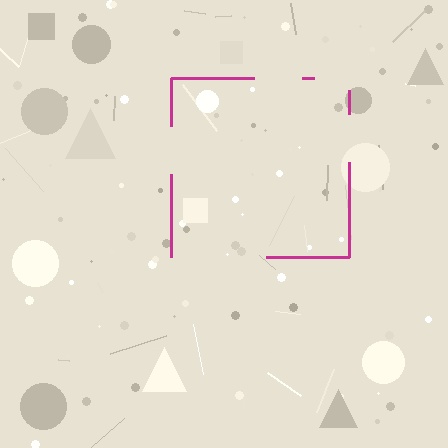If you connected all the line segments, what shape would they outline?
They would outline a square.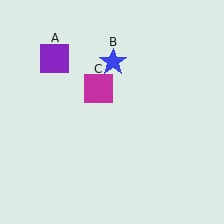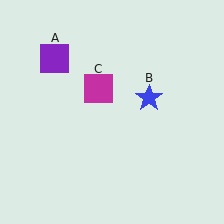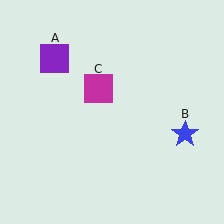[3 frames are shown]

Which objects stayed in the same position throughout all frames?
Purple square (object A) and magenta square (object C) remained stationary.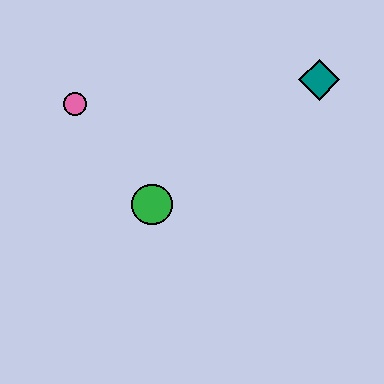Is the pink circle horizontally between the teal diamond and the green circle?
No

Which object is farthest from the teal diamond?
The pink circle is farthest from the teal diamond.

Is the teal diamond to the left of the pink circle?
No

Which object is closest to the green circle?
The pink circle is closest to the green circle.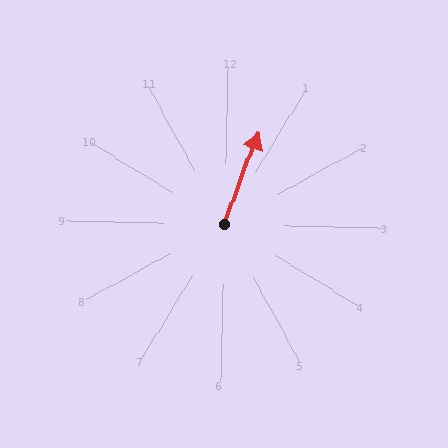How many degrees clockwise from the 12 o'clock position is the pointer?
Approximately 19 degrees.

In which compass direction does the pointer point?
North.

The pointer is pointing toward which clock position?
Roughly 1 o'clock.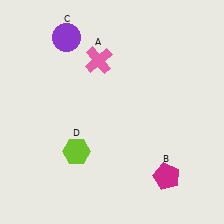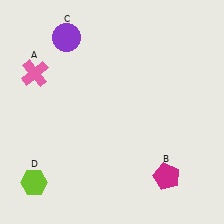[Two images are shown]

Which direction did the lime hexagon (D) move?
The lime hexagon (D) moved left.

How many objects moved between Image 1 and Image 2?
2 objects moved between the two images.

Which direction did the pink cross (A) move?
The pink cross (A) moved left.